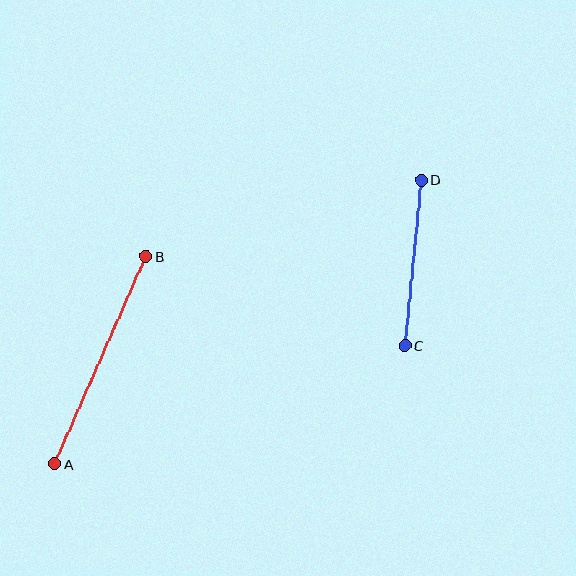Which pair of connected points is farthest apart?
Points A and B are farthest apart.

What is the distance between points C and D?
The distance is approximately 166 pixels.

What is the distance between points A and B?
The distance is approximately 226 pixels.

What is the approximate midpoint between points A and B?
The midpoint is at approximately (100, 360) pixels.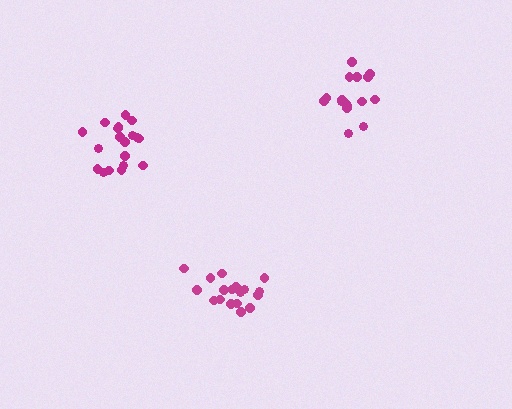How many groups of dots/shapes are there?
There are 3 groups.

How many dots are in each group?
Group 1: 16 dots, Group 2: 19 dots, Group 3: 19 dots (54 total).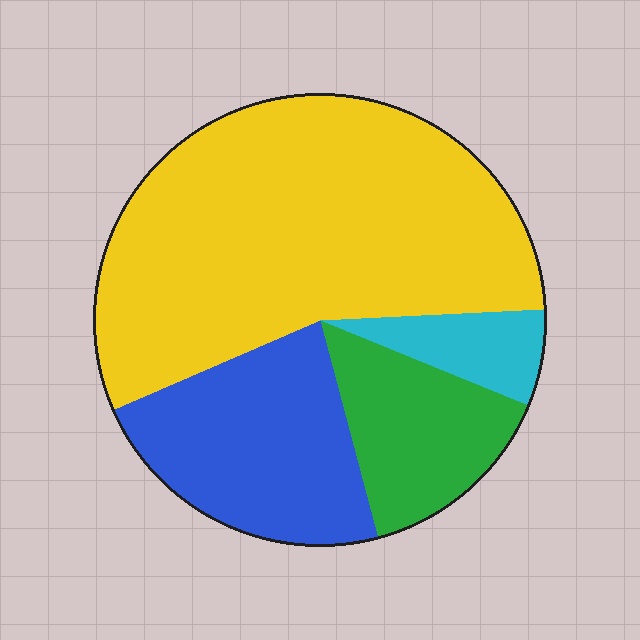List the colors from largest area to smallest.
From largest to smallest: yellow, blue, green, cyan.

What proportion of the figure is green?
Green covers 15% of the figure.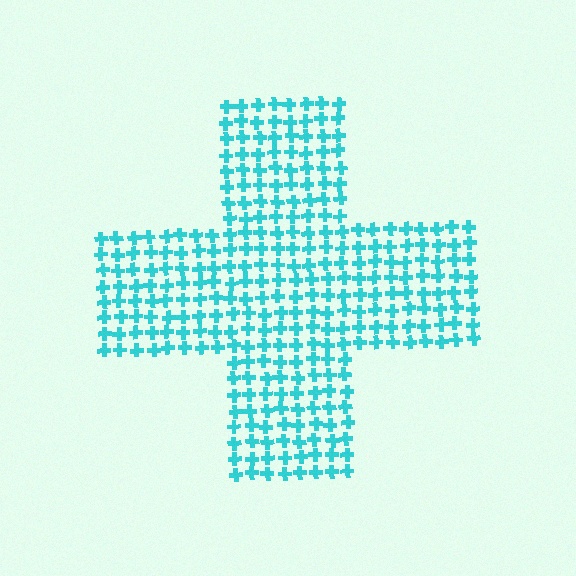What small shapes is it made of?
It is made of small crosses.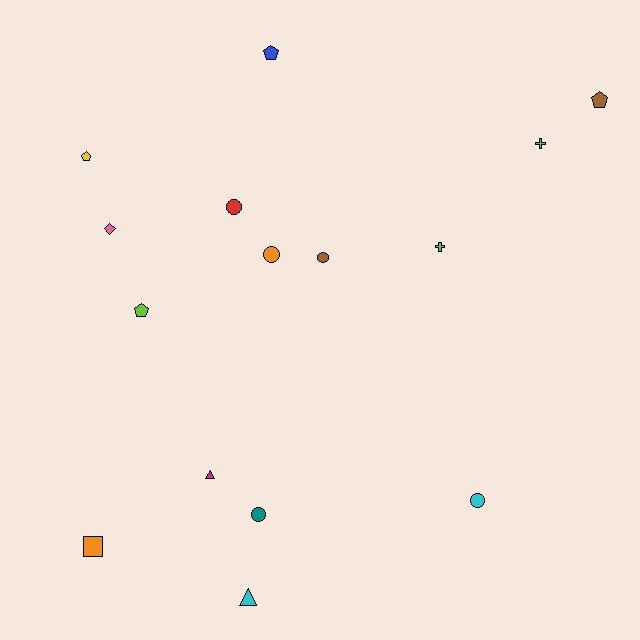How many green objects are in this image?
There are no green objects.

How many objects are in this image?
There are 15 objects.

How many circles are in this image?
There are 5 circles.